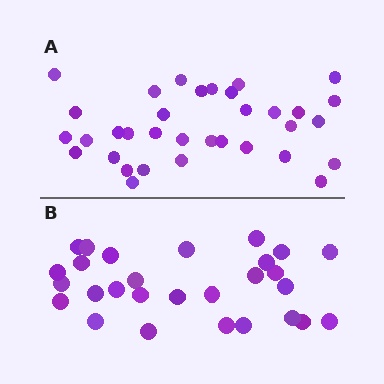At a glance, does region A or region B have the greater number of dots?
Region A (the top region) has more dots.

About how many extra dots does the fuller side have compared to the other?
Region A has about 6 more dots than region B.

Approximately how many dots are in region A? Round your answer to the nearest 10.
About 30 dots. (The exact count is 34, which rounds to 30.)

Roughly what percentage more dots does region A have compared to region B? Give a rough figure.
About 20% more.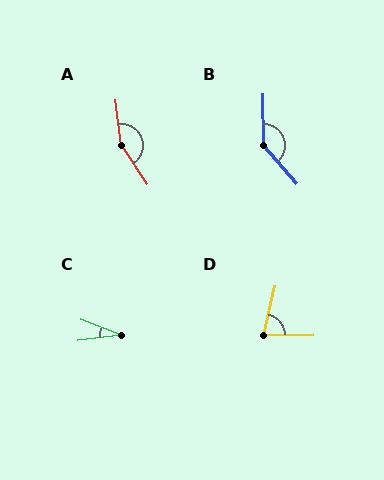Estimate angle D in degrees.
Approximately 76 degrees.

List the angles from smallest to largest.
C (27°), D (76°), B (140°), A (153°).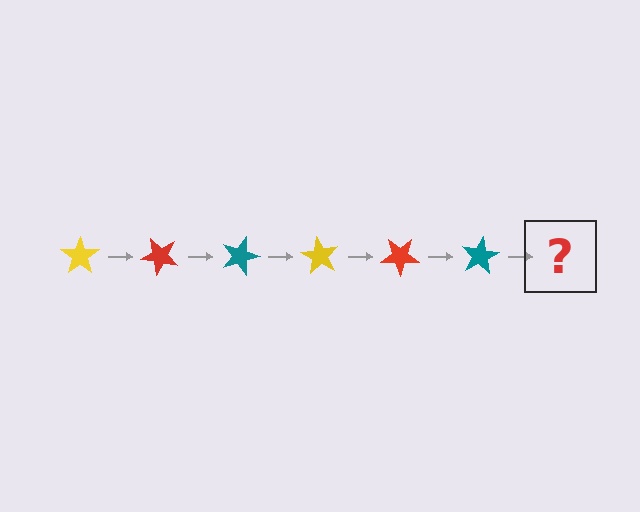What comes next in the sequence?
The next element should be a yellow star, rotated 270 degrees from the start.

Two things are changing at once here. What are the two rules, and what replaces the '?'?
The two rules are that it rotates 45 degrees each step and the color cycles through yellow, red, and teal. The '?' should be a yellow star, rotated 270 degrees from the start.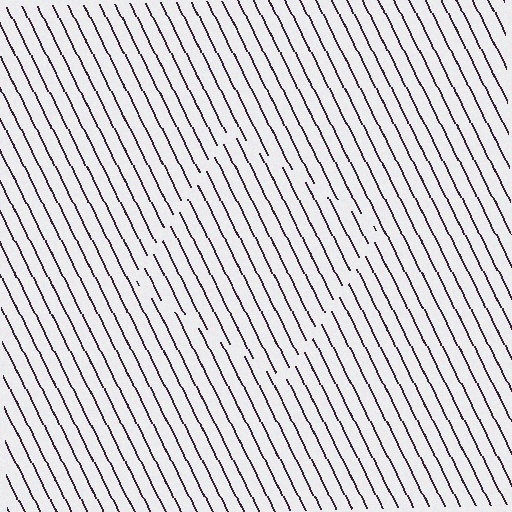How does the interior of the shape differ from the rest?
The interior of the shape contains the same grating, shifted by half a period — the contour is defined by the phase discontinuity where line-ends from the inner and outer gratings abut.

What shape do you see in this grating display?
An illusory square. The interior of the shape contains the same grating, shifted by half a period — the contour is defined by the phase discontinuity where line-ends from the inner and outer gratings abut.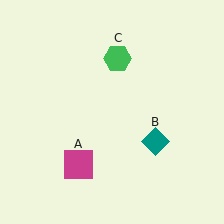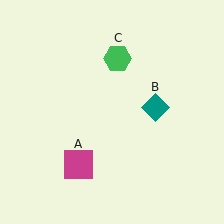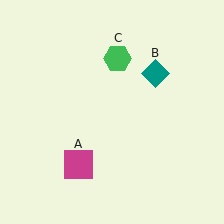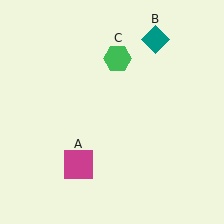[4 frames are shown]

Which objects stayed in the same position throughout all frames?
Magenta square (object A) and green hexagon (object C) remained stationary.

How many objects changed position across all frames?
1 object changed position: teal diamond (object B).